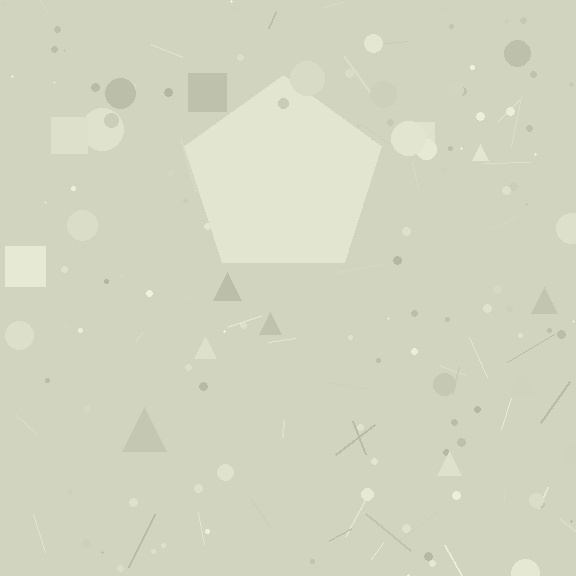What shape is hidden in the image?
A pentagon is hidden in the image.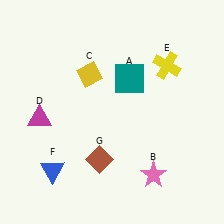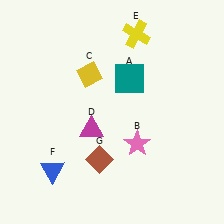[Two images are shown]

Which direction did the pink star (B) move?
The pink star (B) moved up.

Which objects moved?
The objects that moved are: the pink star (B), the magenta triangle (D), the yellow cross (E).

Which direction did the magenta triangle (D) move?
The magenta triangle (D) moved right.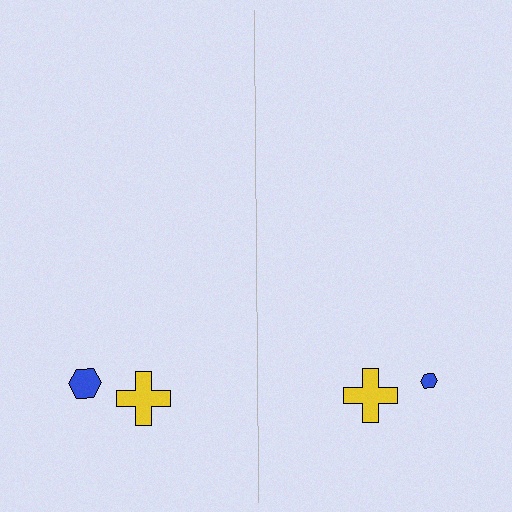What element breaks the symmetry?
The blue hexagon on the right side has a different size than its mirror counterpart.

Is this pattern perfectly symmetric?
No, the pattern is not perfectly symmetric. The blue hexagon on the right side has a different size than its mirror counterpart.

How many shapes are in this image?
There are 4 shapes in this image.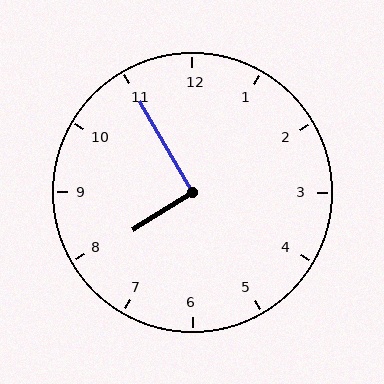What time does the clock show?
7:55.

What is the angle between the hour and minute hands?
Approximately 92 degrees.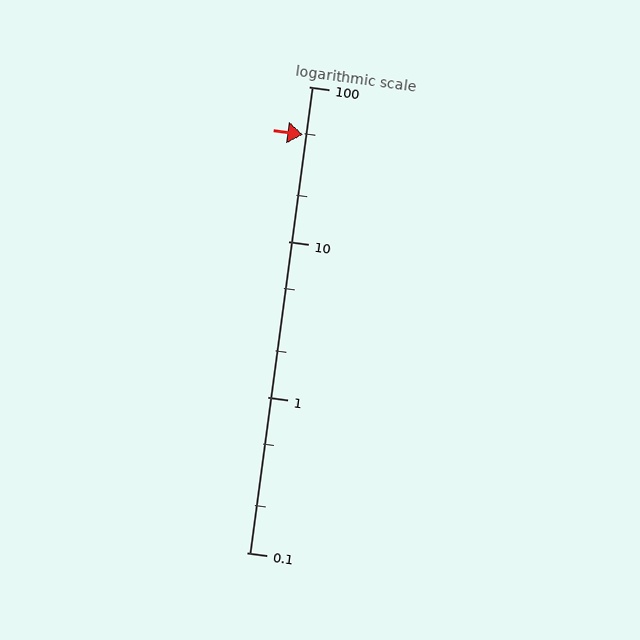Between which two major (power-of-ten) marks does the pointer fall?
The pointer is between 10 and 100.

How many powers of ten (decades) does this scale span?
The scale spans 3 decades, from 0.1 to 100.